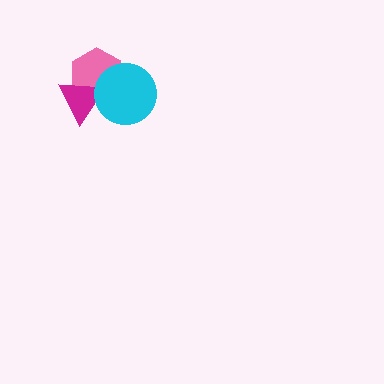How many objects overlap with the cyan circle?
2 objects overlap with the cyan circle.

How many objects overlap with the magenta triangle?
2 objects overlap with the magenta triangle.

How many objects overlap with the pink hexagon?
2 objects overlap with the pink hexagon.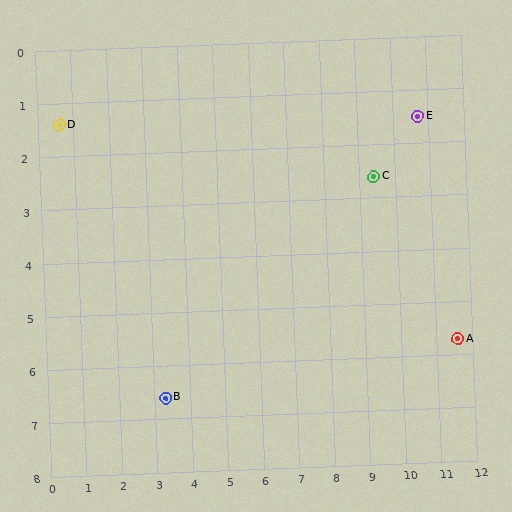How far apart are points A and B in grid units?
Points A and B are about 8.3 grid units apart.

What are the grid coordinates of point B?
Point B is at approximately (3.3, 6.6).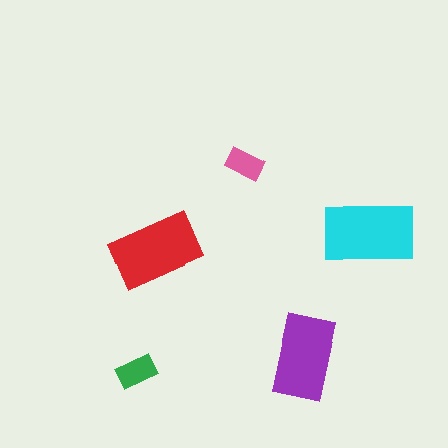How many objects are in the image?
There are 5 objects in the image.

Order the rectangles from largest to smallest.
the cyan one, the red one, the purple one, the green one, the pink one.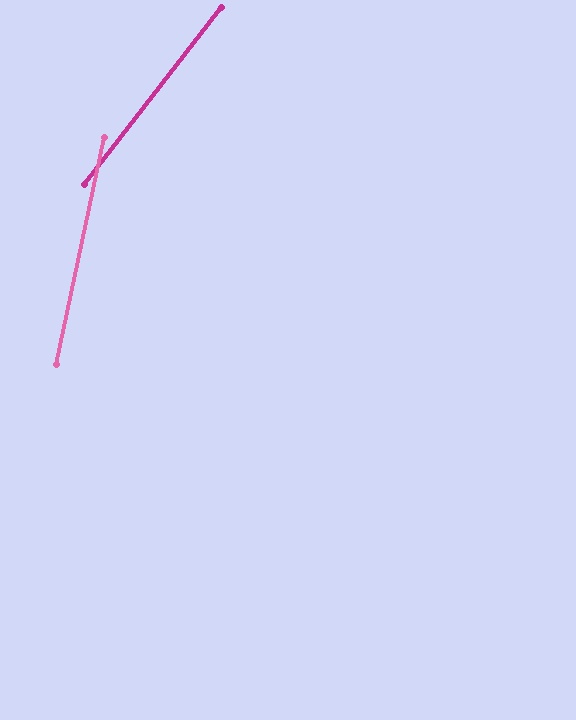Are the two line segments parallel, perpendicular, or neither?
Neither parallel nor perpendicular — they differ by about 25°.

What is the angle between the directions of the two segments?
Approximately 25 degrees.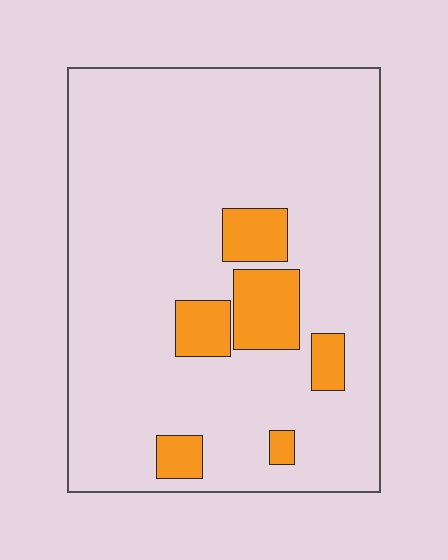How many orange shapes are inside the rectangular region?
6.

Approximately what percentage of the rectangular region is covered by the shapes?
Approximately 15%.